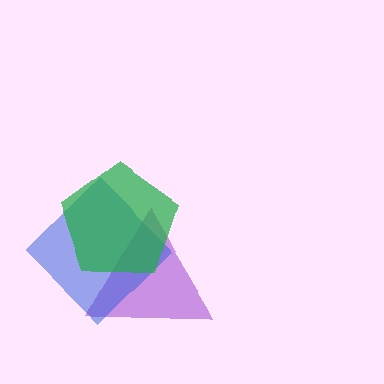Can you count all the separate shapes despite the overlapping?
Yes, there are 3 separate shapes.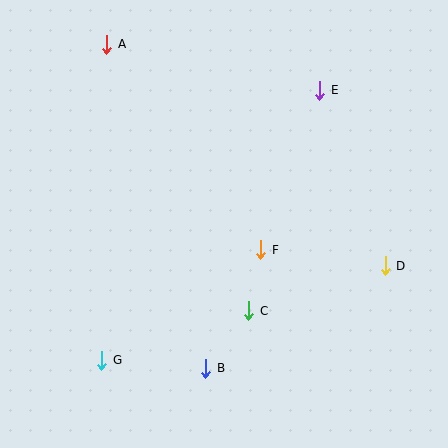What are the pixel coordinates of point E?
Point E is at (320, 90).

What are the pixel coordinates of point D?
Point D is at (385, 266).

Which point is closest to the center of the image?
Point F at (261, 250) is closest to the center.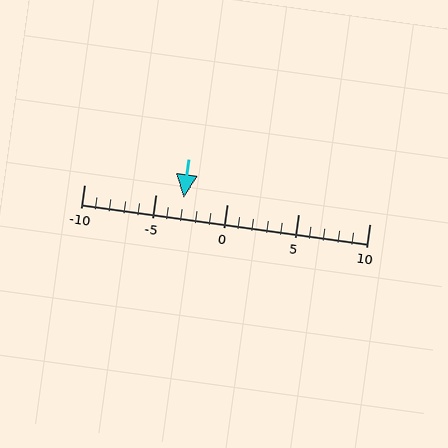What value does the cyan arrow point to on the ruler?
The cyan arrow points to approximately -3.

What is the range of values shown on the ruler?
The ruler shows values from -10 to 10.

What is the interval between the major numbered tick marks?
The major tick marks are spaced 5 units apart.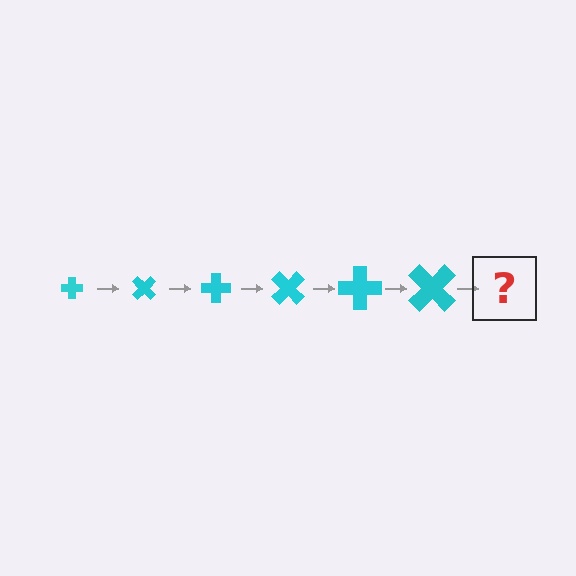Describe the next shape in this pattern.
It should be a cross, larger than the previous one and rotated 270 degrees from the start.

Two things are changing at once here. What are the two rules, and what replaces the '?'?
The two rules are that the cross grows larger each step and it rotates 45 degrees each step. The '?' should be a cross, larger than the previous one and rotated 270 degrees from the start.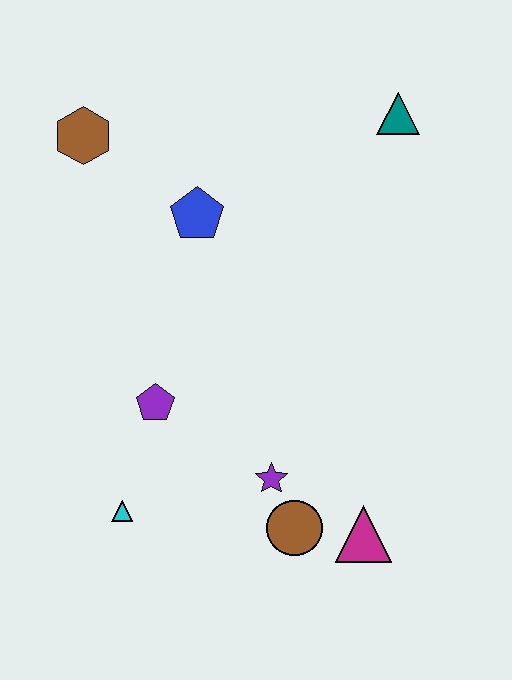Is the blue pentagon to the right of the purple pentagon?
Yes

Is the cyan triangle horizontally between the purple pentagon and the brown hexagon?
Yes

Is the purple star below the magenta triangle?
No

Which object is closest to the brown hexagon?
The blue pentagon is closest to the brown hexagon.